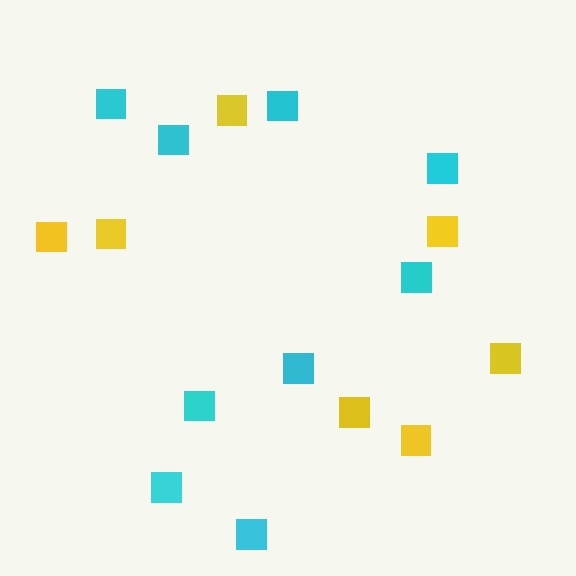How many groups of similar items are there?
There are 2 groups: one group of cyan squares (9) and one group of yellow squares (7).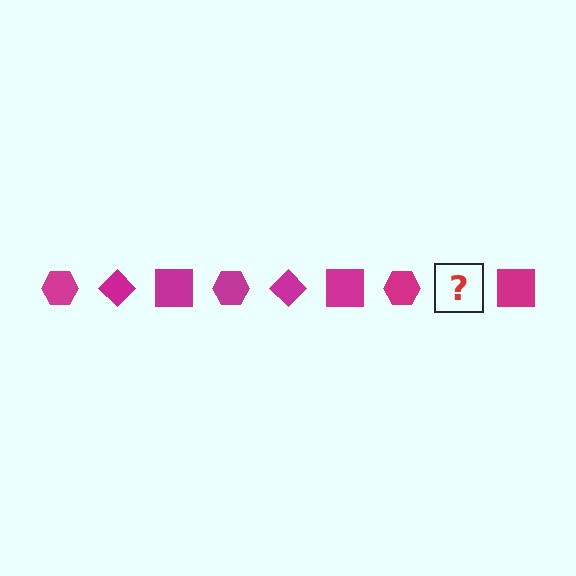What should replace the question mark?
The question mark should be replaced with a magenta diamond.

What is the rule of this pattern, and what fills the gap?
The rule is that the pattern cycles through hexagon, diamond, square shapes in magenta. The gap should be filled with a magenta diamond.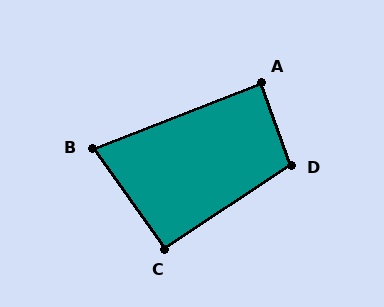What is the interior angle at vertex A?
Approximately 88 degrees (approximately right).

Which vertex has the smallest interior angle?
B, at approximately 76 degrees.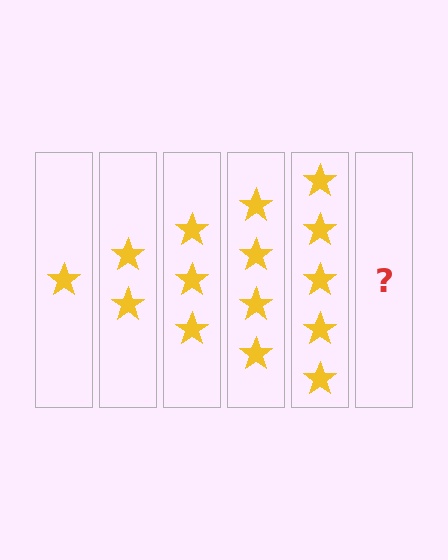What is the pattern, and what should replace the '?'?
The pattern is that each step adds one more star. The '?' should be 6 stars.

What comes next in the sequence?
The next element should be 6 stars.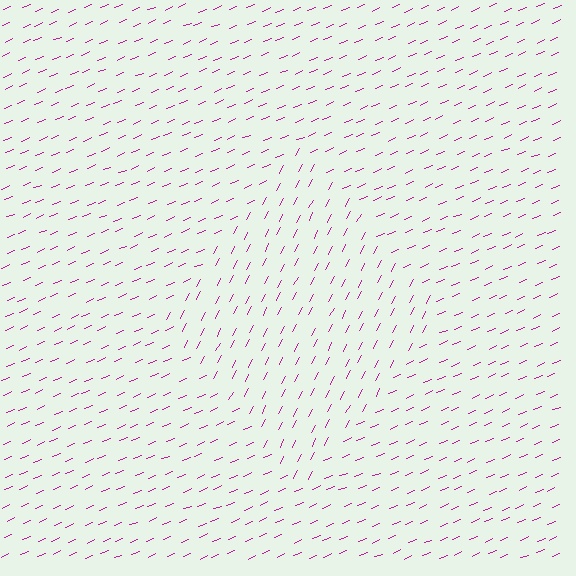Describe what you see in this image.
The image is filled with small magenta line segments. A diamond region in the image has lines oriented differently from the surrounding lines, creating a visible texture boundary.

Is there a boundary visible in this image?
Yes, there is a texture boundary formed by a change in line orientation.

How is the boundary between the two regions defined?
The boundary is defined purely by a change in line orientation (approximately 39 degrees difference). All lines are the same color and thickness.